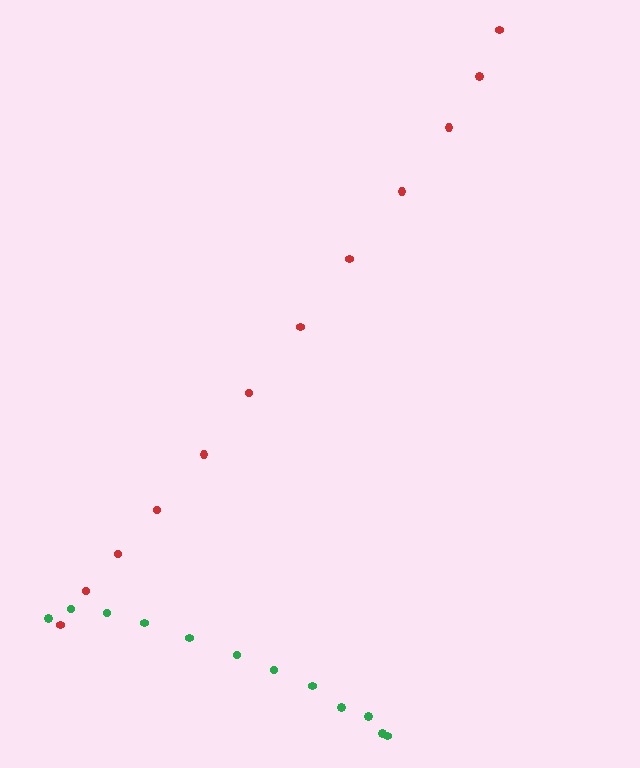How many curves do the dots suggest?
There are 2 distinct paths.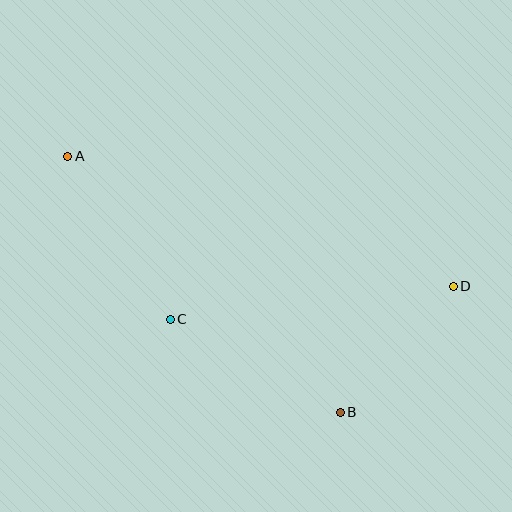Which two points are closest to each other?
Points B and D are closest to each other.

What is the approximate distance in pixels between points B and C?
The distance between B and C is approximately 194 pixels.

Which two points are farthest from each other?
Points A and D are farthest from each other.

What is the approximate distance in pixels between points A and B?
The distance between A and B is approximately 374 pixels.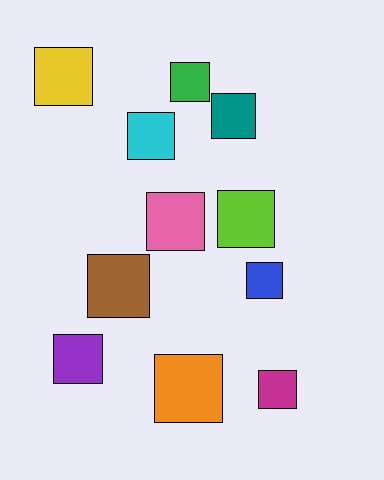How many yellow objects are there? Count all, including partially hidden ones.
There is 1 yellow object.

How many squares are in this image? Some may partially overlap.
There are 11 squares.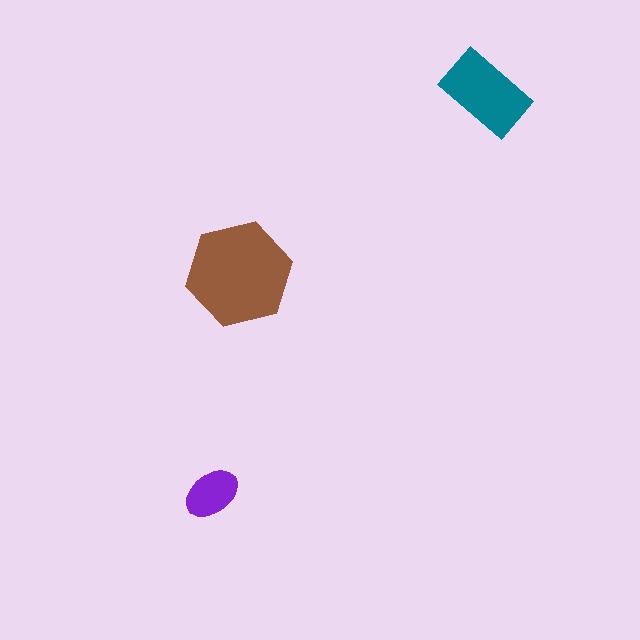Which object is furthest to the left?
The purple ellipse is leftmost.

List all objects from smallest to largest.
The purple ellipse, the teal rectangle, the brown hexagon.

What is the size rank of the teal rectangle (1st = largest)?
2nd.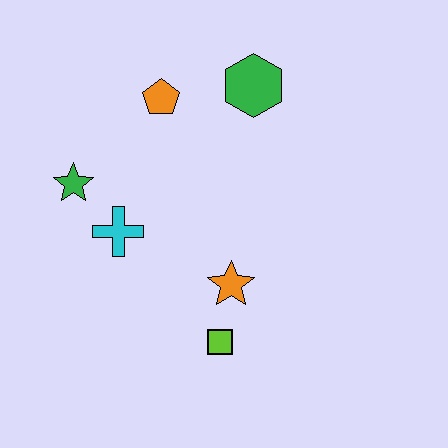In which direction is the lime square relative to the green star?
The lime square is below the green star.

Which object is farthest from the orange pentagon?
The lime square is farthest from the orange pentagon.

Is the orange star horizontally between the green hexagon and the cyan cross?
Yes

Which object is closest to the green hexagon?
The orange pentagon is closest to the green hexagon.